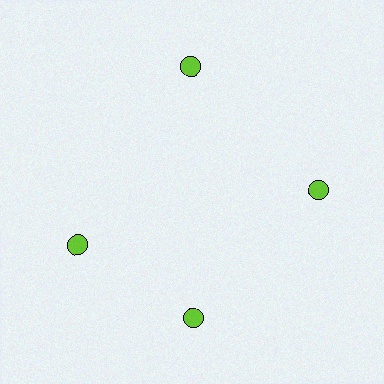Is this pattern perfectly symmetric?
No. The 4 lime circles are arranged in a ring, but one element near the 9 o'clock position is rotated out of alignment along the ring, breaking the 4-fold rotational symmetry.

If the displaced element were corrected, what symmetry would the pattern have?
It would have 4-fold rotational symmetry — the pattern would map onto itself every 90 degrees.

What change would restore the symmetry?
The symmetry would be restored by rotating it back into even spacing with its neighbors so that all 4 circles sit at equal angles and equal distance from the center.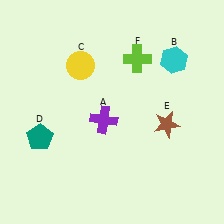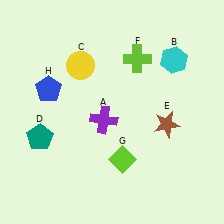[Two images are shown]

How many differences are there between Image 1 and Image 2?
There are 2 differences between the two images.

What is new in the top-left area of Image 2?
A blue pentagon (H) was added in the top-left area of Image 2.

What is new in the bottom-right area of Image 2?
A lime diamond (G) was added in the bottom-right area of Image 2.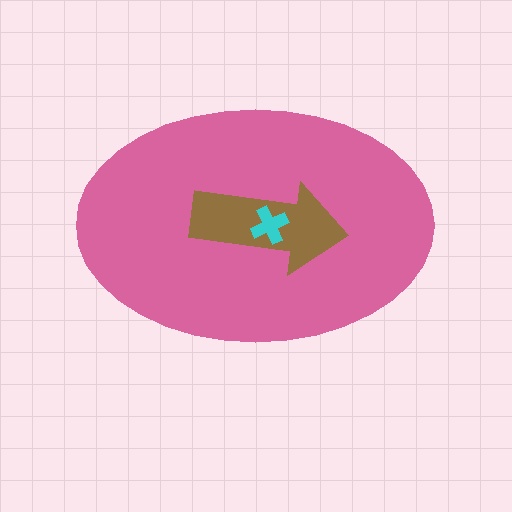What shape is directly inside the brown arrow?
The cyan cross.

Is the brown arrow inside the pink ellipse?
Yes.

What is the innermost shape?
The cyan cross.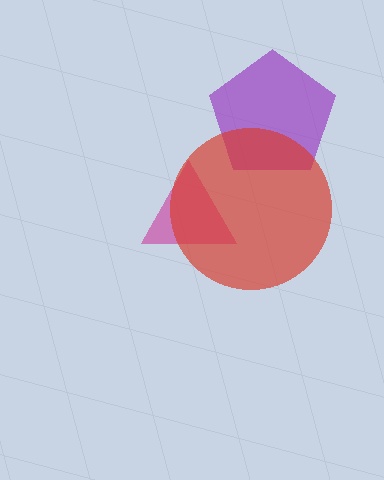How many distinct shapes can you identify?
There are 3 distinct shapes: a purple pentagon, a magenta triangle, a red circle.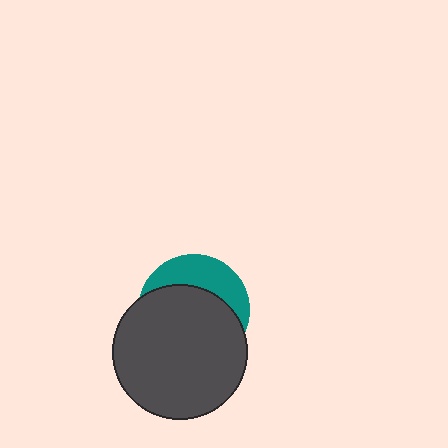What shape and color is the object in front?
The object in front is a dark gray circle.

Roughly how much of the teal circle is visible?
A small part of it is visible (roughly 33%).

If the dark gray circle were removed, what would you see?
You would see the complete teal circle.